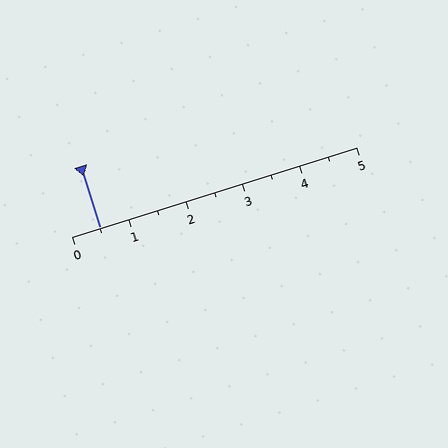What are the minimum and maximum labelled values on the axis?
The axis runs from 0 to 5.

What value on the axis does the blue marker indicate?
The marker indicates approximately 0.5.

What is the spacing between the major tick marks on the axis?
The major ticks are spaced 1 apart.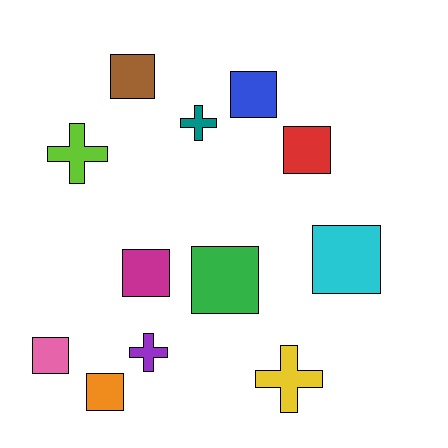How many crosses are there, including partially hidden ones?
There are 4 crosses.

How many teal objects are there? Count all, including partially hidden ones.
There is 1 teal object.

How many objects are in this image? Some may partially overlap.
There are 12 objects.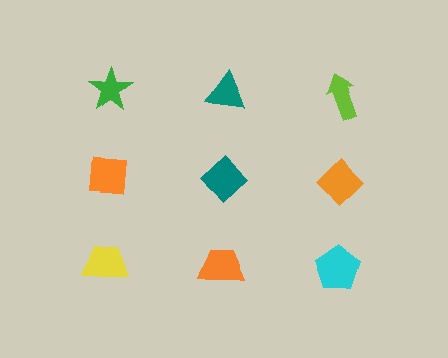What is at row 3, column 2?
An orange trapezoid.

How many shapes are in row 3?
3 shapes.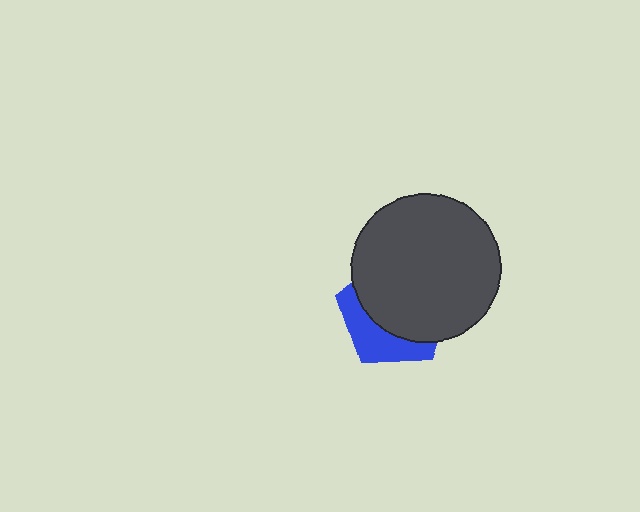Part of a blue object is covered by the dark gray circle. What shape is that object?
It is a pentagon.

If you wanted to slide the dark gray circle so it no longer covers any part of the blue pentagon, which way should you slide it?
Slide it toward the upper-right — that is the most direct way to separate the two shapes.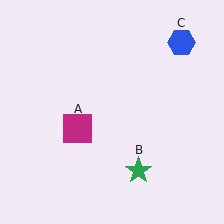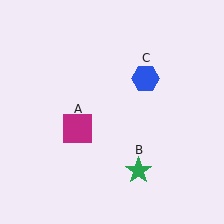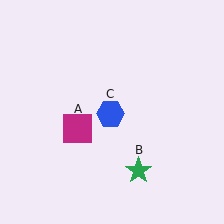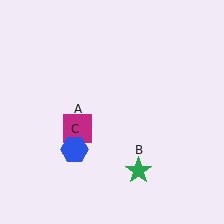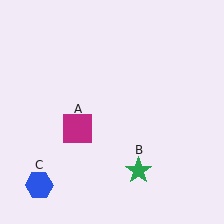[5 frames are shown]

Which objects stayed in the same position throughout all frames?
Magenta square (object A) and green star (object B) remained stationary.